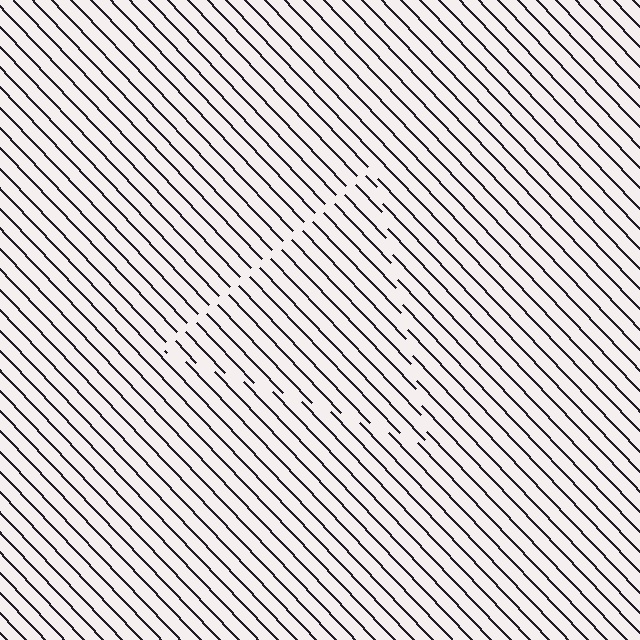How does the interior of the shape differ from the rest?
The interior of the shape contains the same grating, shifted by half a period — the contour is defined by the phase discontinuity where line-ends from the inner and outer gratings abut.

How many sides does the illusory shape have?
3 sides — the line-ends trace a triangle.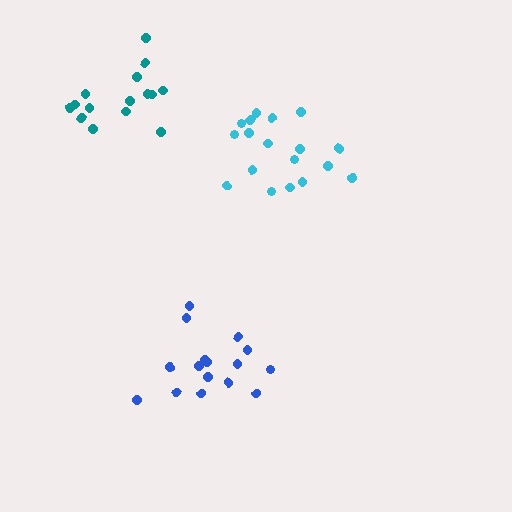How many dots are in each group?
Group 1: 15 dots, Group 2: 16 dots, Group 3: 18 dots (49 total).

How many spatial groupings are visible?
There are 3 spatial groupings.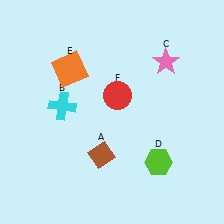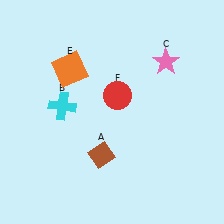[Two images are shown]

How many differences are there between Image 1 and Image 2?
There is 1 difference between the two images.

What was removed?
The lime hexagon (D) was removed in Image 2.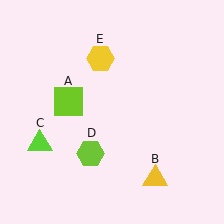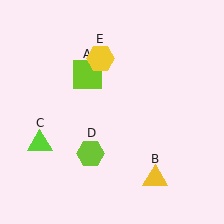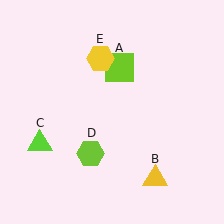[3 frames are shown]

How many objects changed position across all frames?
1 object changed position: lime square (object A).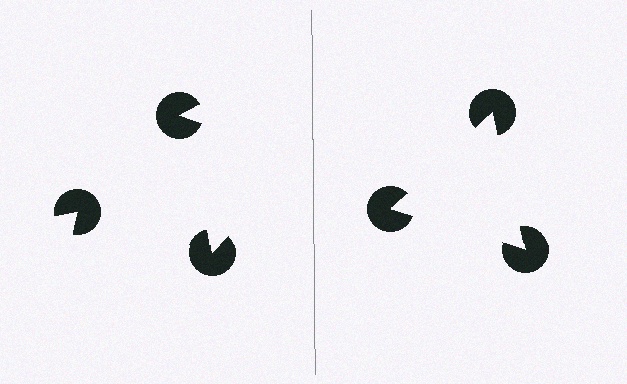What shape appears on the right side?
An illusory triangle.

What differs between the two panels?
The pac-man discs are positioned identically on both sides; only the wedge orientations differ. On the right they align to a triangle; on the left they are misaligned.